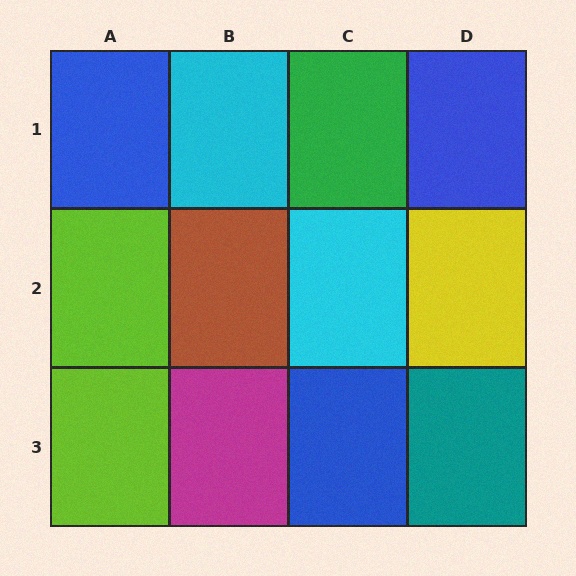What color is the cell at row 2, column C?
Cyan.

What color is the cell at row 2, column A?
Lime.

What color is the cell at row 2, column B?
Brown.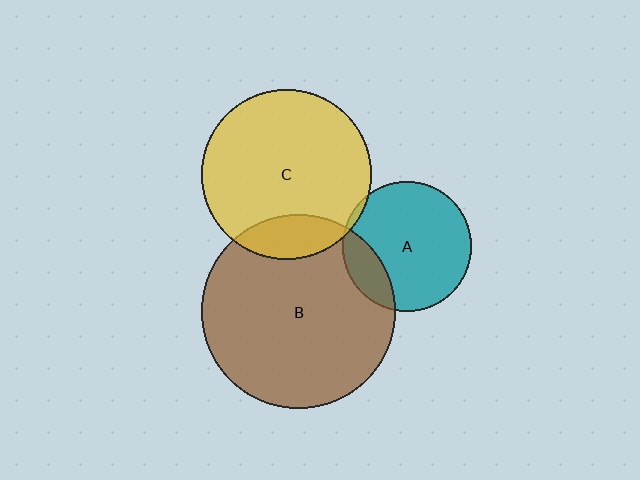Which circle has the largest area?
Circle B (brown).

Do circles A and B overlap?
Yes.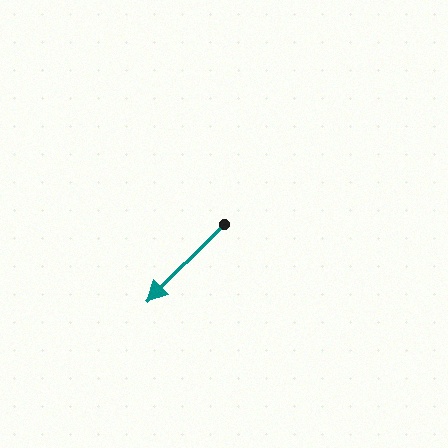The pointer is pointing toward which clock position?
Roughly 7 o'clock.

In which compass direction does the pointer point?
Southwest.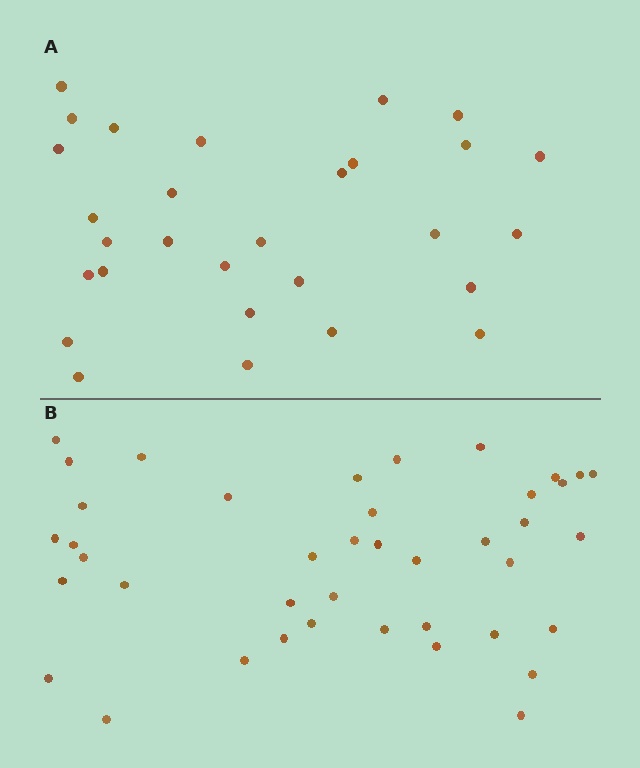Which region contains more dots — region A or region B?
Region B (the bottom region) has more dots.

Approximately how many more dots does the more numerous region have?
Region B has roughly 12 or so more dots than region A.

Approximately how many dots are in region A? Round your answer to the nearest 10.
About 30 dots. (The exact count is 29, which rounds to 30.)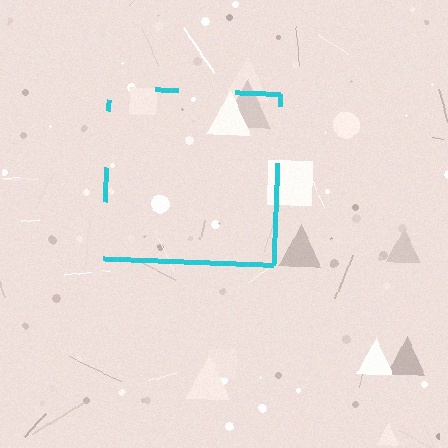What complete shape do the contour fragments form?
The contour fragments form a square.